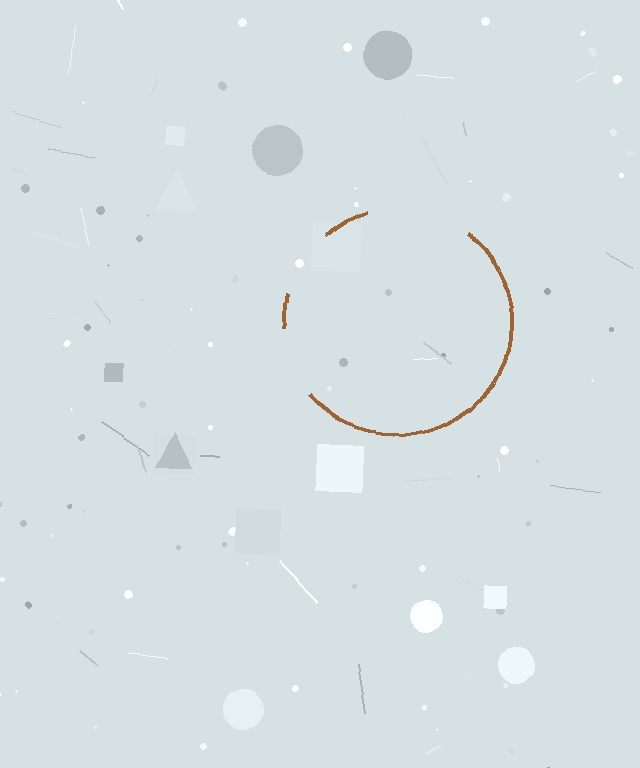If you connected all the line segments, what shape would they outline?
They would outline a circle.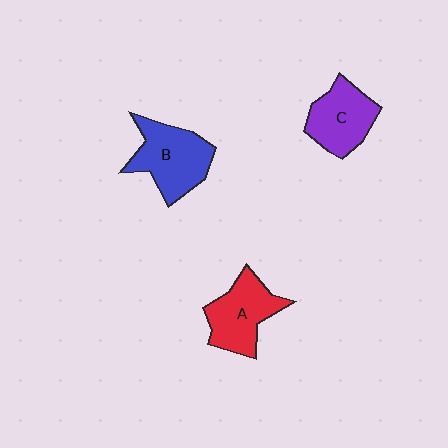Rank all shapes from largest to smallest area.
From largest to smallest: B (blue), A (red), C (purple).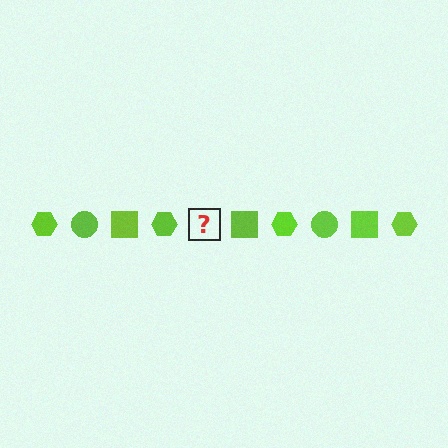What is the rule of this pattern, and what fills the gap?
The rule is that the pattern cycles through hexagon, circle, square shapes in lime. The gap should be filled with a lime circle.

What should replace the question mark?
The question mark should be replaced with a lime circle.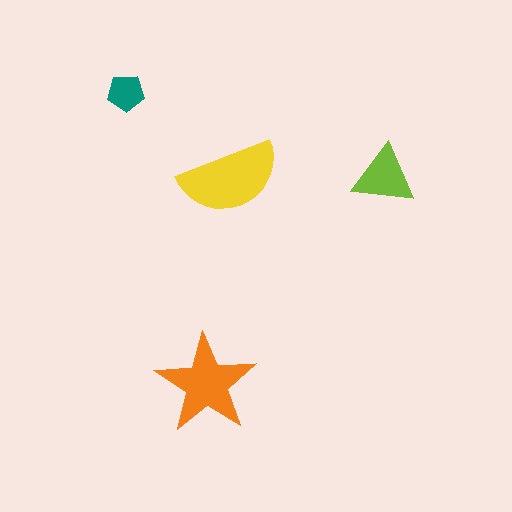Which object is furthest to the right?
The lime triangle is rightmost.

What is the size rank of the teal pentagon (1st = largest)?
4th.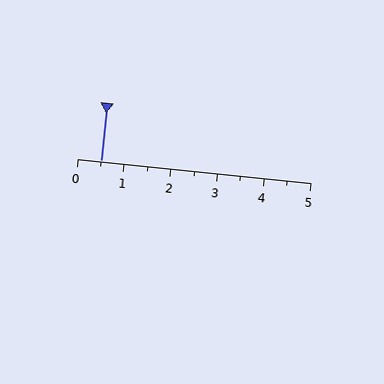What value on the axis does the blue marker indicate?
The marker indicates approximately 0.5.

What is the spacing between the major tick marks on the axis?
The major ticks are spaced 1 apart.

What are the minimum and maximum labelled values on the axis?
The axis runs from 0 to 5.